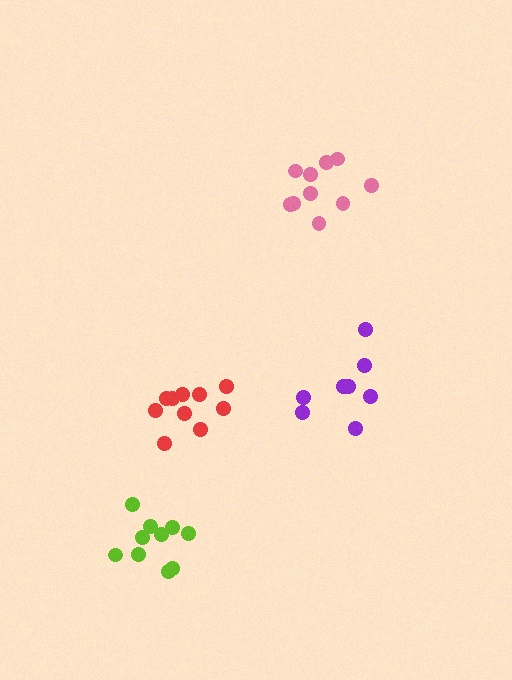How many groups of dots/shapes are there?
There are 4 groups.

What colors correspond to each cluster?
The clusters are colored: pink, red, lime, purple.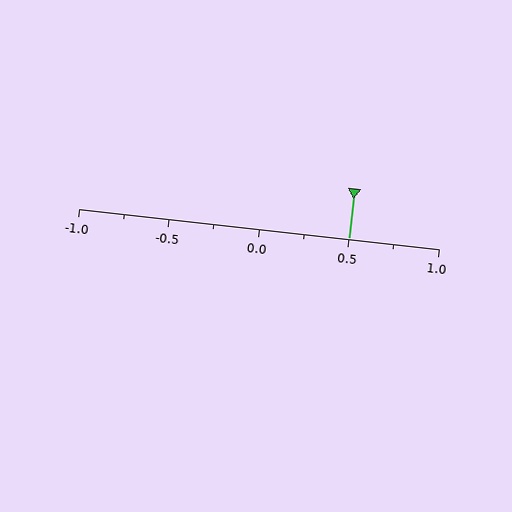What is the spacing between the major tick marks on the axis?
The major ticks are spaced 0.5 apart.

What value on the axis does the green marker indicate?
The marker indicates approximately 0.5.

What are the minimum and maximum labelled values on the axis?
The axis runs from -1.0 to 1.0.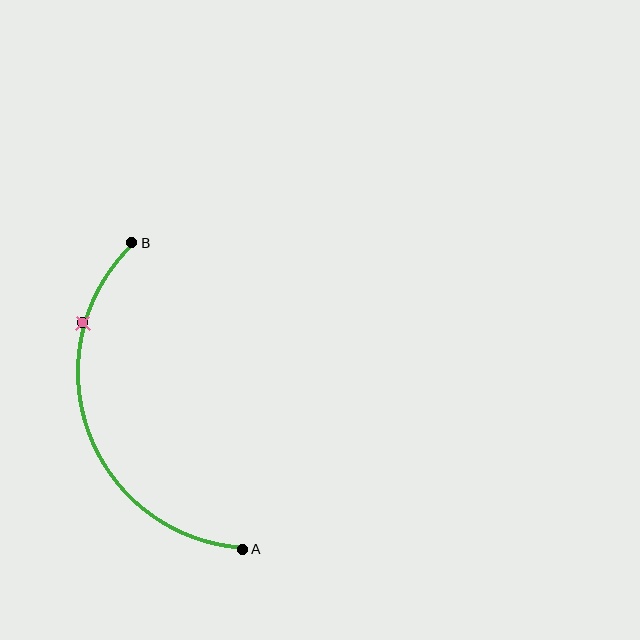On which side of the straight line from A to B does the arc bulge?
The arc bulges to the left of the straight line connecting A and B.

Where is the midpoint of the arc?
The arc midpoint is the point on the curve farthest from the straight line joining A and B. It sits to the left of that line.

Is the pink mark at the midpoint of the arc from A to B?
No. The pink mark lies on the arc but is closer to endpoint B. The arc midpoint would be at the point on the curve equidistant along the arc from both A and B.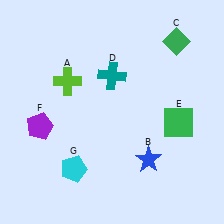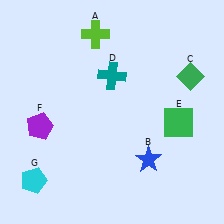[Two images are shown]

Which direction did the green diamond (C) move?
The green diamond (C) moved down.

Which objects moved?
The objects that moved are: the lime cross (A), the green diamond (C), the cyan pentagon (G).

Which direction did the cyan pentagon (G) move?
The cyan pentagon (G) moved left.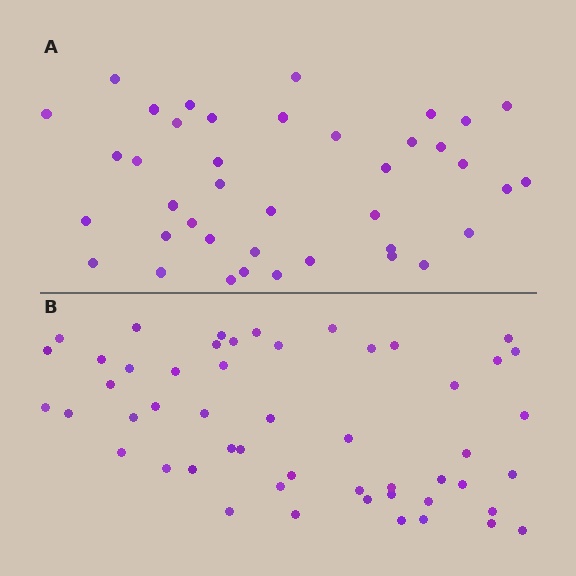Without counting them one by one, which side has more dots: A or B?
Region B (the bottom region) has more dots.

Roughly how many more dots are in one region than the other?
Region B has roughly 12 or so more dots than region A.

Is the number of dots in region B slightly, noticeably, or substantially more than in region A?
Region B has noticeably more, but not dramatically so. The ratio is roughly 1.3 to 1.